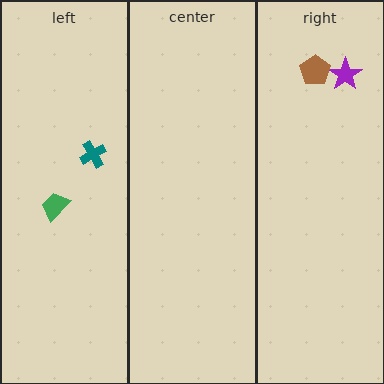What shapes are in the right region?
The purple star, the brown pentagon.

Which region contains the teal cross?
The left region.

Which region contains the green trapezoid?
The left region.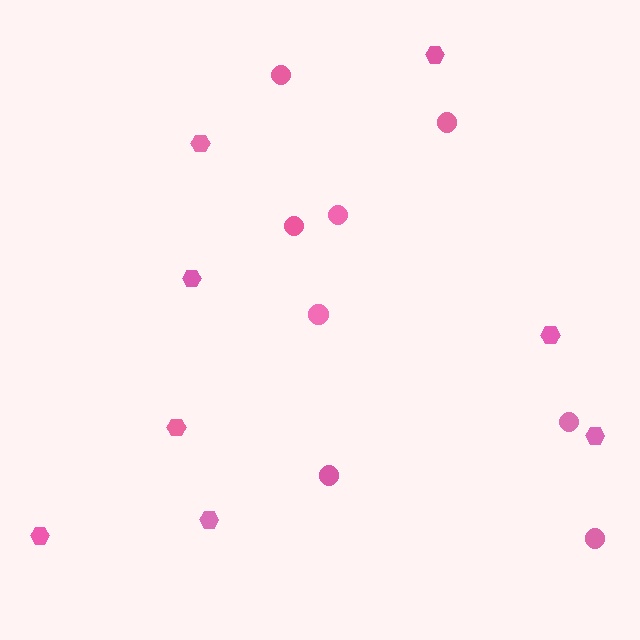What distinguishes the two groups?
There are 2 groups: one group of circles (8) and one group of hexagons (8).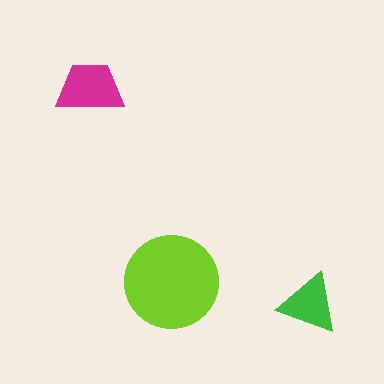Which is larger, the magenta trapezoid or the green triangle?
The magenta trapezoid.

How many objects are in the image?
There are 3 objects in the image.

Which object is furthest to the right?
The green triangle is rightmost.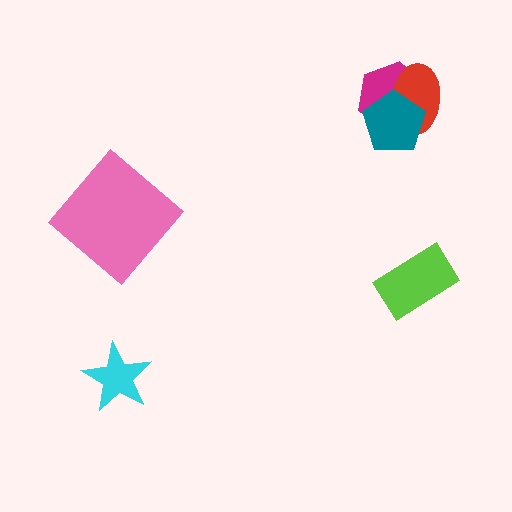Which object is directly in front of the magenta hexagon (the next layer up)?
The red ellipse is directly in front of the magenta hexagon.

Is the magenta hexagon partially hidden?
Yes, it is partially covered by another shape.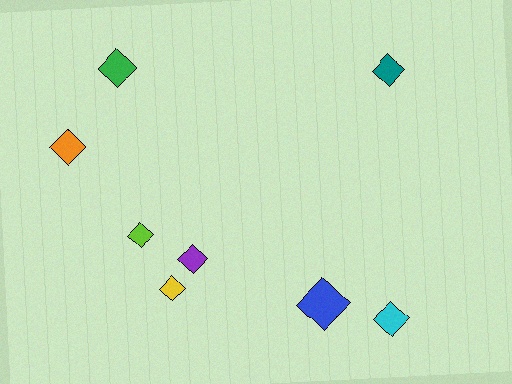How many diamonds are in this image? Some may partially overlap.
There are 8 diamonds.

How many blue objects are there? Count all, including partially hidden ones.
There is 1 blue object.